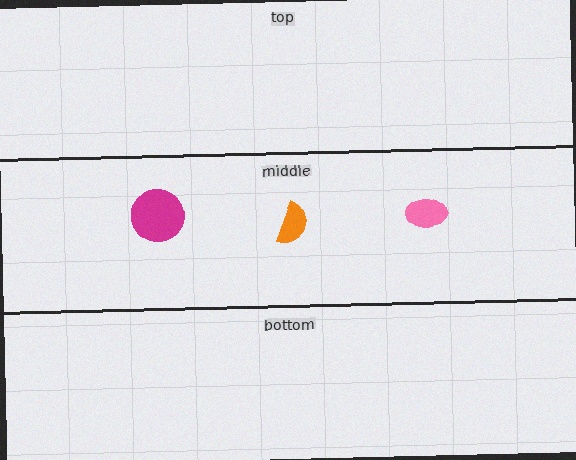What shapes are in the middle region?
The pink ellipse, the magenta circle, the orange semicircle.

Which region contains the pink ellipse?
The middle region.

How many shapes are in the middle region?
3.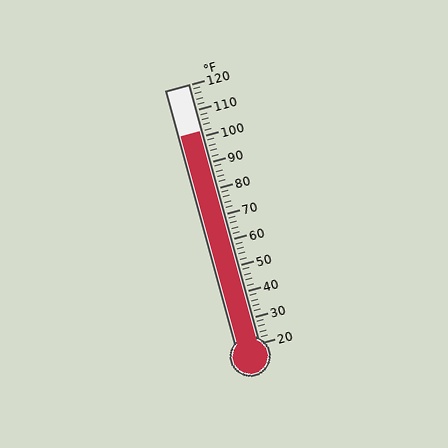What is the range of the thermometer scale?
The thermometer scale ranges from 20°F to 120°F.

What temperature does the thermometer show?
The thermometer shows approximately 102°F.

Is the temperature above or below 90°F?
The temperature is above 90°F.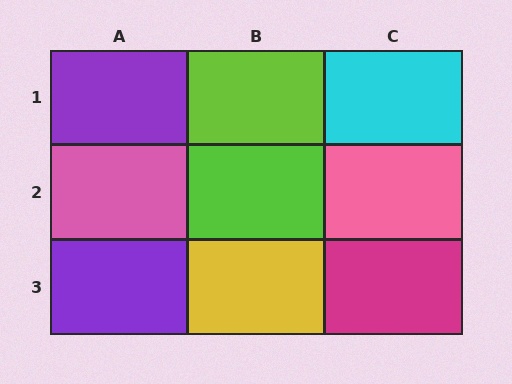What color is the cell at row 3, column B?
Yellow.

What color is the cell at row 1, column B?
Lime.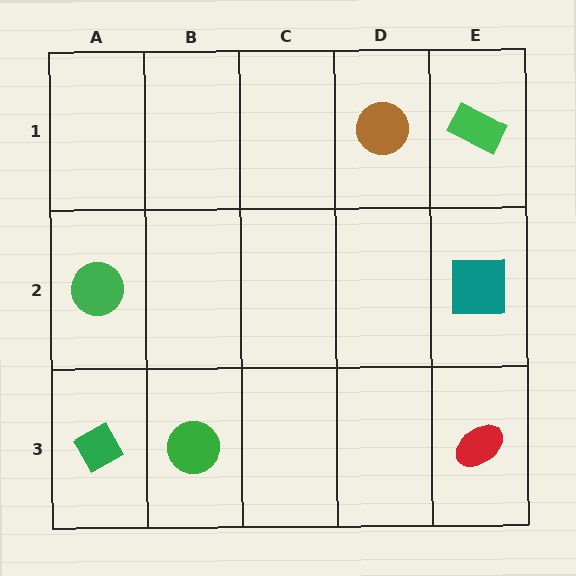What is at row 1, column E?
A green rectangle.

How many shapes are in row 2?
2 shapes.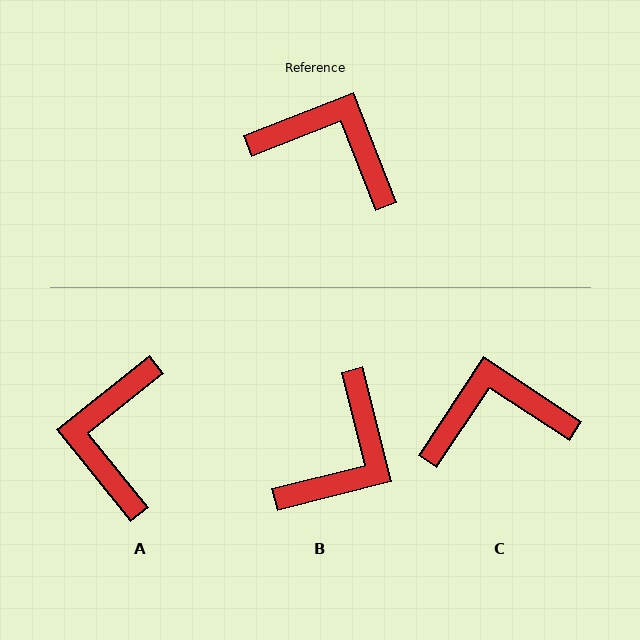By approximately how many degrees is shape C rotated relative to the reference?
Approximately 35 degrees counter-clockwise.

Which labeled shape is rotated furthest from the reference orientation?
A, about 107 degrees away.